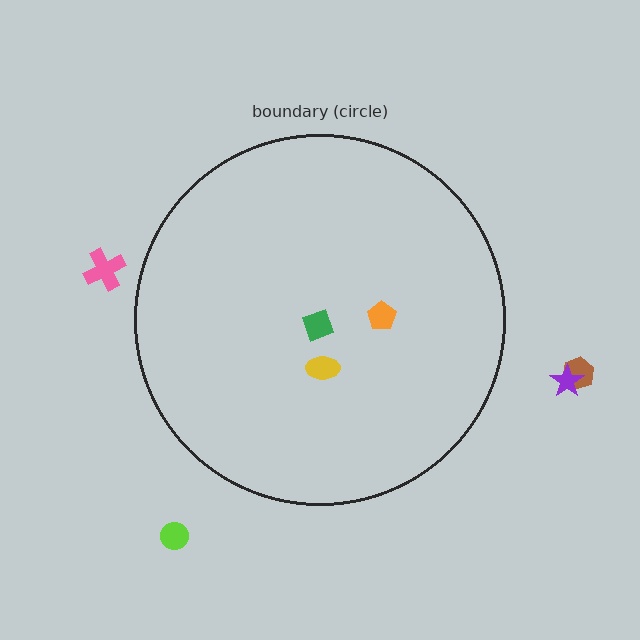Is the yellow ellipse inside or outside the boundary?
Inside.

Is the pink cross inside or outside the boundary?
Outside.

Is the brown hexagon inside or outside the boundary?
Outside.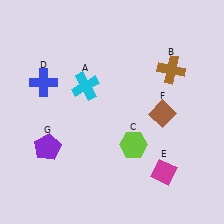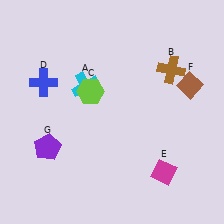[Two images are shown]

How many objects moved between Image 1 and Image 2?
2 objects moved between the two images.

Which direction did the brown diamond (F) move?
The brown diamond (F) moved up.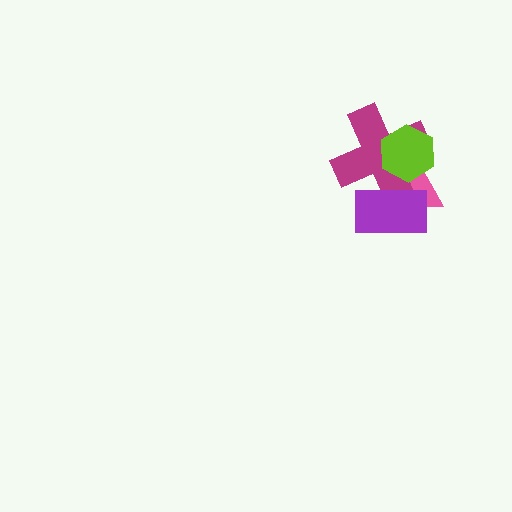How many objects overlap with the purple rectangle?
2 objects overlap with the purple rectangle.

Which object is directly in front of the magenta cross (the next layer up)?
The purple rectangle is directly in front of the magenta cross.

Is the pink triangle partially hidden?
Yes, it is partially covered by another shape.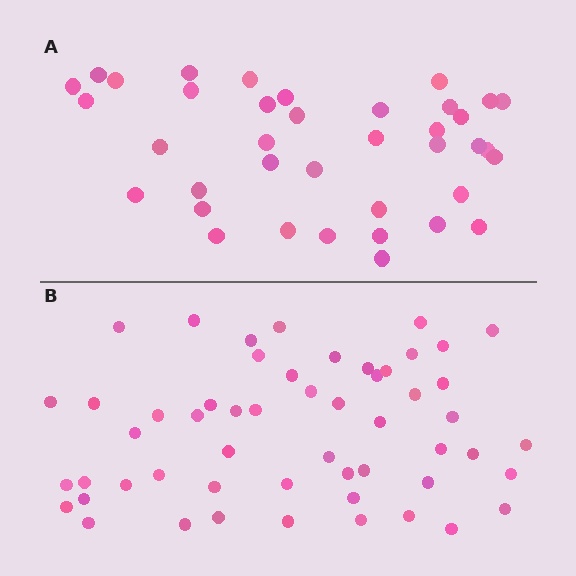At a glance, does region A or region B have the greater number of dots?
Region B (the bottom region) has more dots.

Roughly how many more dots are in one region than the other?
Region B has approximately 15 more dots than region A.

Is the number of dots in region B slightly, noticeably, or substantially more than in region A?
Region B has noticeably more, but not dramatically so. The ratio is roughly 1.4 to 1.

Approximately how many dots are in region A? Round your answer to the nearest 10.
About 40 dots. (The exact count is 38, which rounds to 40.)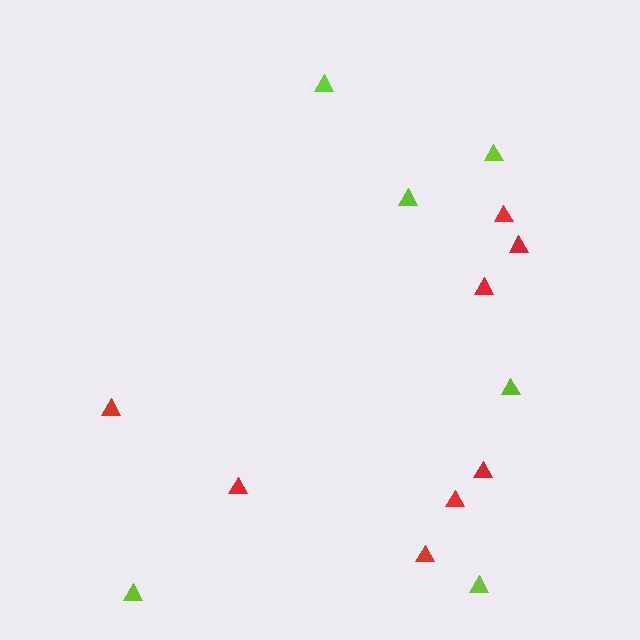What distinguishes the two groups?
There are 2 groups: one group of red triangles (8) and one group of lime triangles (6).